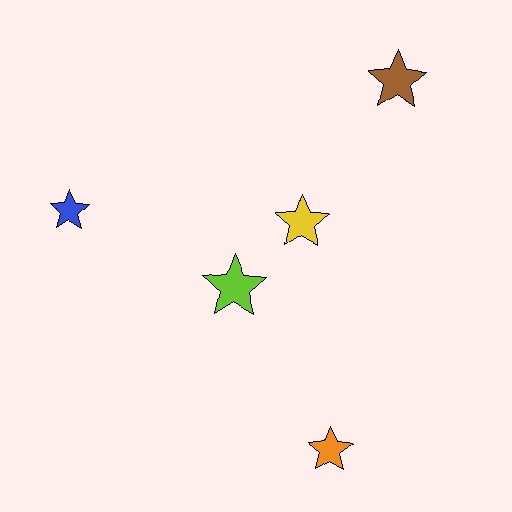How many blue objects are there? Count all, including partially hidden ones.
There is 1 blue object.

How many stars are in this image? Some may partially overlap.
There are 5 stars.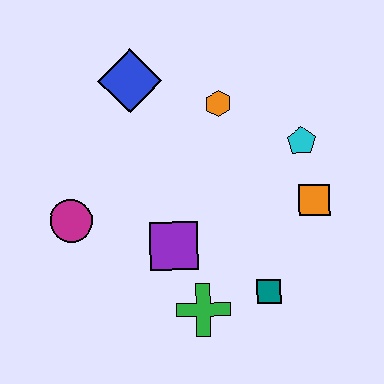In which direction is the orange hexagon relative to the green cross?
The orange hexagon is above the green cross.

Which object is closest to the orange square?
The cyan pentagon is closest to the orange square.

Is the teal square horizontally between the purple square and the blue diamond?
No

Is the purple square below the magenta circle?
Yes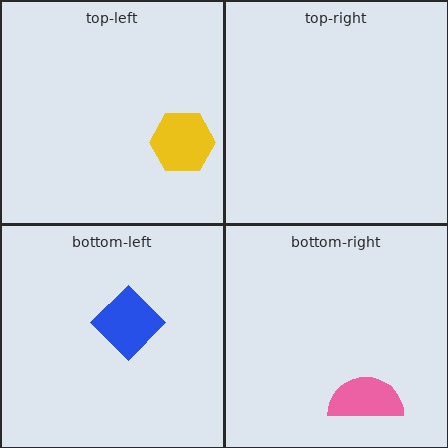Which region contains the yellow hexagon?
The top-left region.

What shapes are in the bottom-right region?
The pink semicircle.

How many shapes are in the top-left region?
1.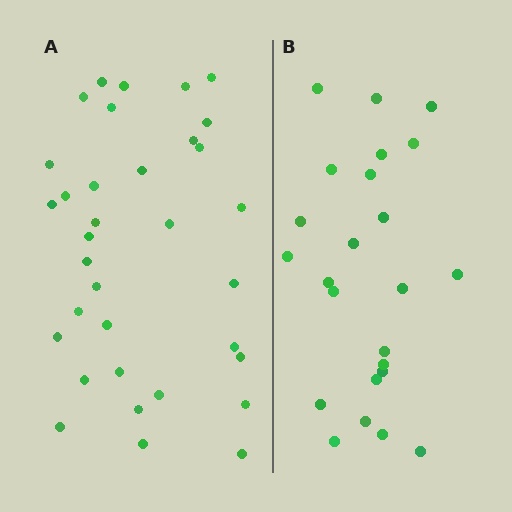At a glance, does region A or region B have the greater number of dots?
Region A (the left region) has more dots.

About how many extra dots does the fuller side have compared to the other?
Region A has roughly 10 or so more dots than region B.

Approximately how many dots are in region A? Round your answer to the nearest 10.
About 30 dots. (The exact count is 34, which rounds to 30.)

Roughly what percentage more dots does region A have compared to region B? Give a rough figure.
About 40% more.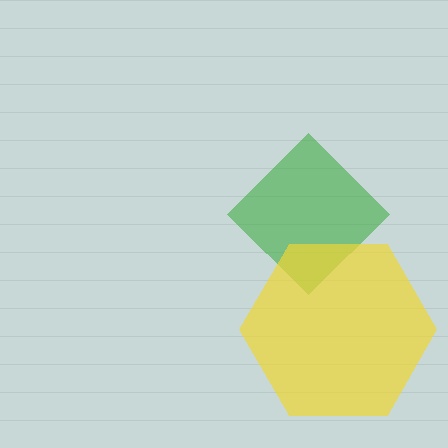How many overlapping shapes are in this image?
There are 2 overlapping shapes in the image.